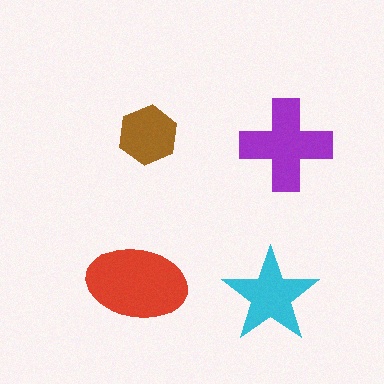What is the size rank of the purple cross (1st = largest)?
2nd.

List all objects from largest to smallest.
The red ellipse, the purple cross, the cyan star, the brown hexagon.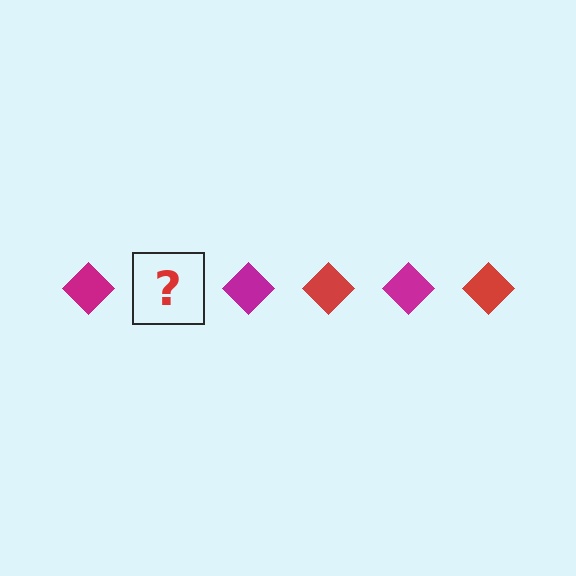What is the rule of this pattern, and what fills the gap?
The rule is that the pattern cycles through magenta, red diamonds. The gap should be filled with a red diamond.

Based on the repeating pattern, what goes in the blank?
The blank should be a red diamond.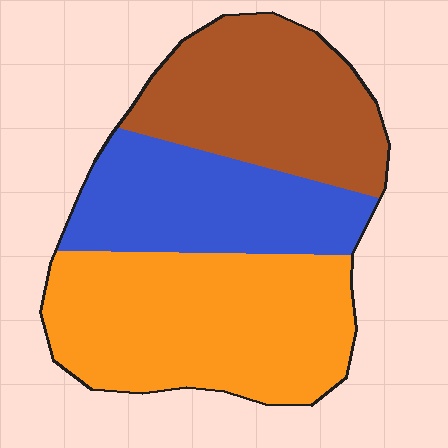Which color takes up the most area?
Orange, at roughly 40%.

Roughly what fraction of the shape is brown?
Brown covers around 30% of the shape.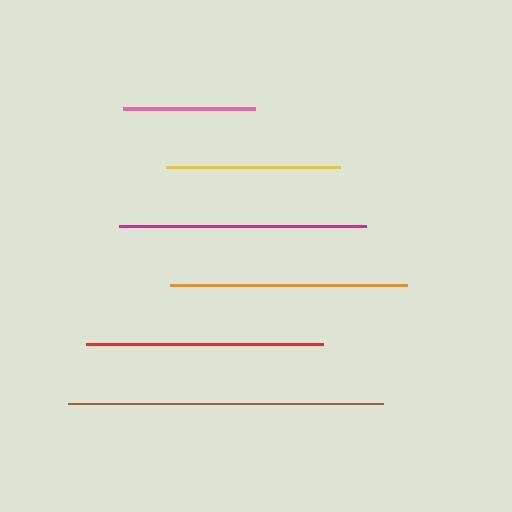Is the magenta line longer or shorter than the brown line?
The brown line is longer than the magenta line.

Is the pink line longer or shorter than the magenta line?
The magenta line is longer than the pink line.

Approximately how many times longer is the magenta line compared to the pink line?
The magenta line is approximately 1.9 times the length of the pink line.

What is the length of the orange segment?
The orange segment is approximately 237 pixels long.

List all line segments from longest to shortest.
From longest to shortest: brown, magenta, red, orange, yellow, pink.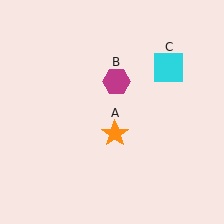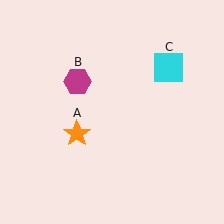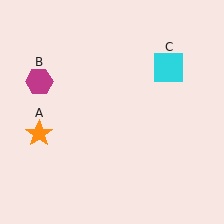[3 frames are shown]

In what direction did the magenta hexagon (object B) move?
The magenta hexagon (object B) moved left.